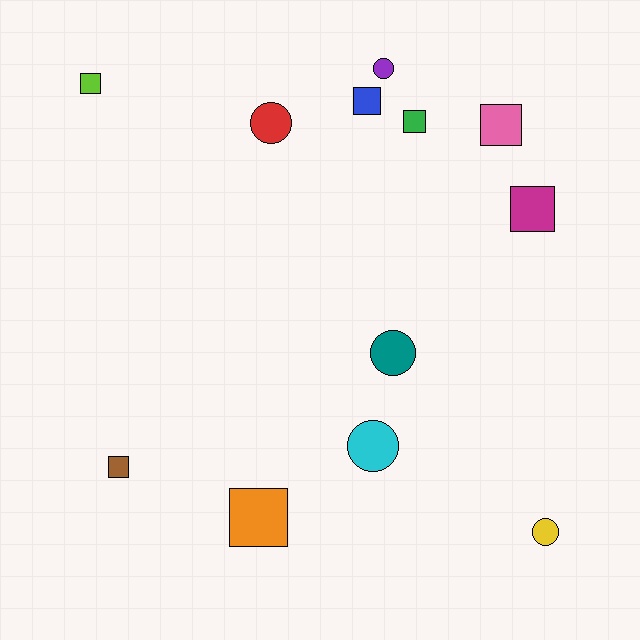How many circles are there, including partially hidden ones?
There are 5 circles.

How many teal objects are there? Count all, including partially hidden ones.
There is 1 teal object.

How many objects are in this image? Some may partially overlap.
There are 12 objects.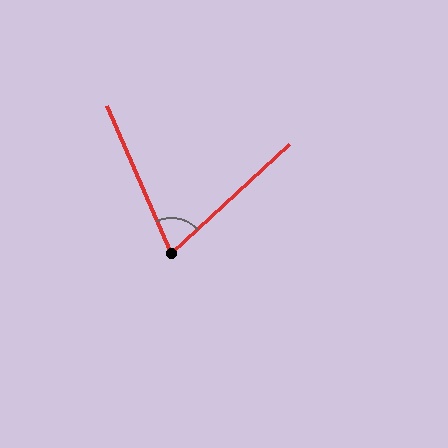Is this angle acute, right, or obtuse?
It is acute.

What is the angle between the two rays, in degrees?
Approximately 71 degrees.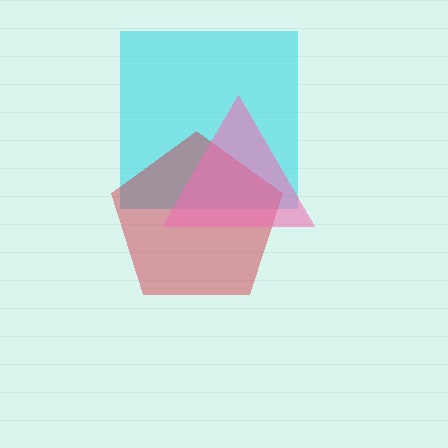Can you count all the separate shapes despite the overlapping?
Yes, there are 3 separate shapes.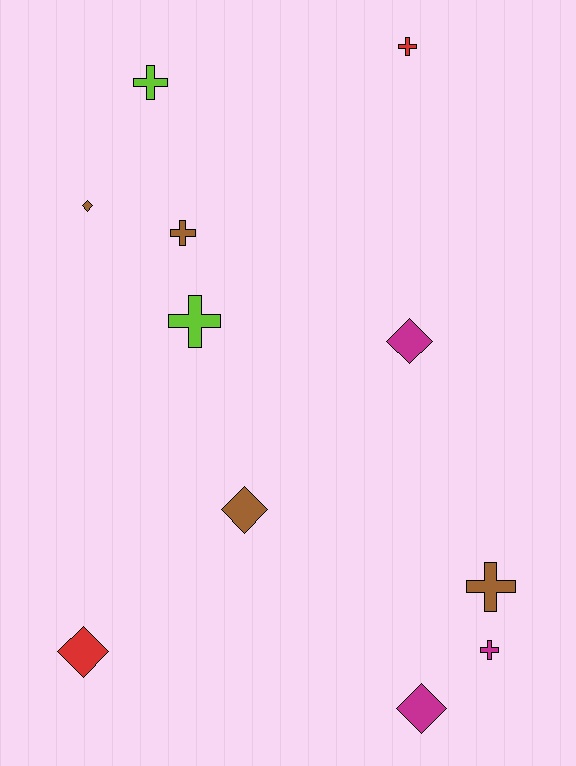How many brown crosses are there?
There are 2 brown crosses.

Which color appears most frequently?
Brown, with 4 objects.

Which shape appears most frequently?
Cross, with 6 objects.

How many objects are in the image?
There are 11 objects.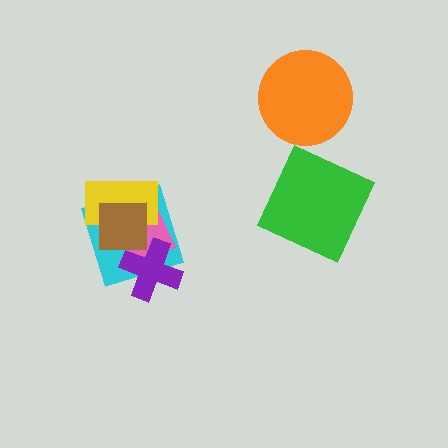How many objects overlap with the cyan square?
4 objects overlap with the cyan square.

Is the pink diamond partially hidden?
Yes, it is partially covered by another shape.